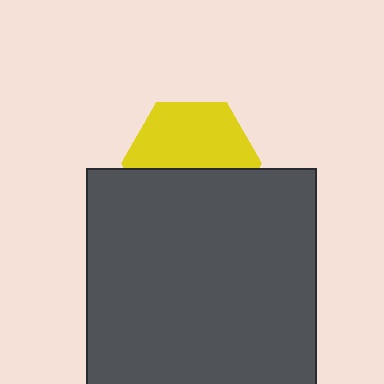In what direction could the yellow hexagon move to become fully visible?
The yellow hexagon could move up. That would shift it out from behind the dark gray rectangle entirely.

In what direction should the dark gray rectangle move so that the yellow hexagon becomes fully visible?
The dark gray rectangle should move down. That is the shortest direction to clear the overlap and leave the yellow hexagon fully visible.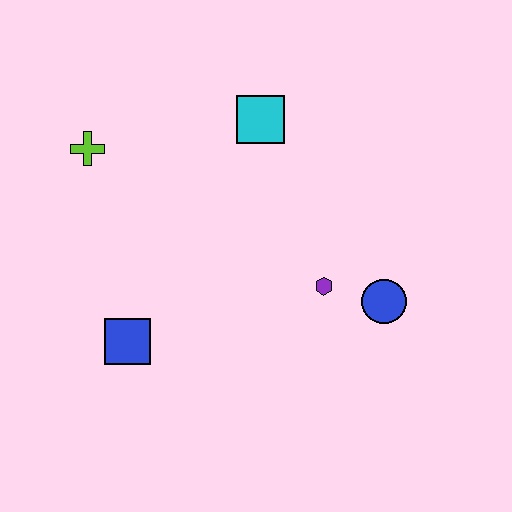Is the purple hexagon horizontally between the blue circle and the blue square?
Yes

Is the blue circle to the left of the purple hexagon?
No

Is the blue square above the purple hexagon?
No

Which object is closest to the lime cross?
The cyan square is closest to the lime cross.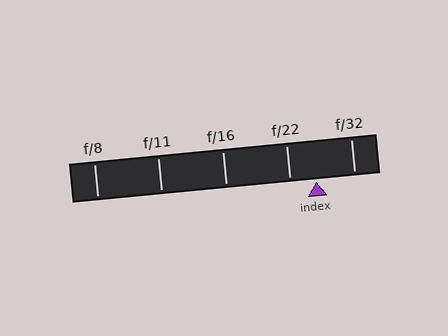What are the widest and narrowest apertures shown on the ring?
The widest aperture shown is f/8 and the narrowest is f/32.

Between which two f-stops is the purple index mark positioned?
The index mark is between f/22 and f/32.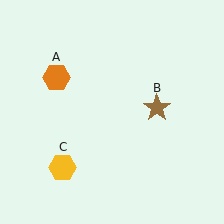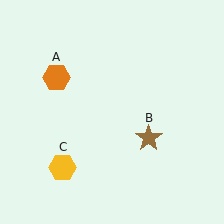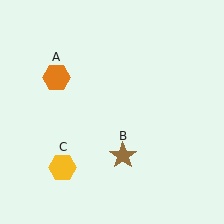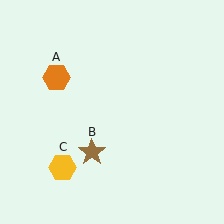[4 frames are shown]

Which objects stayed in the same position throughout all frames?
Orange hexagon (object A) and yellow hexagon (object C) remained stationary.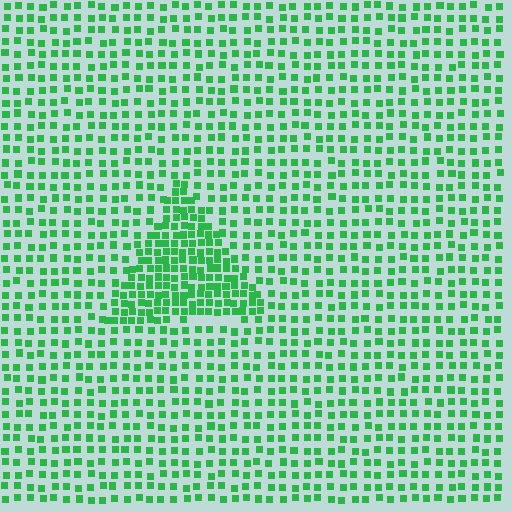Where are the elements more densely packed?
The elements are more densely packed inside the triangle boundary.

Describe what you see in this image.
The image contains small green elements arranged at two different densities. A triangle-shaped region is visible where the elements are more densely packed than the surrounding area.